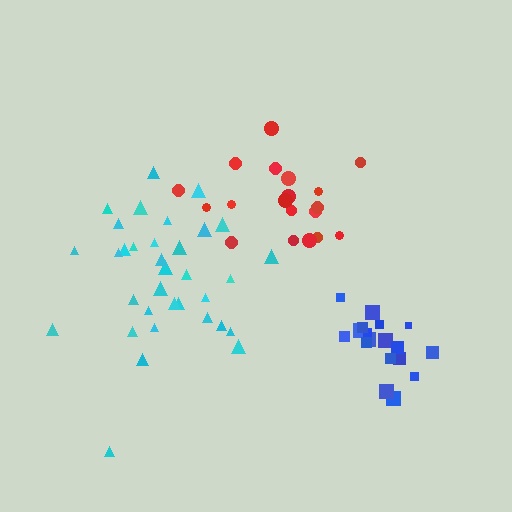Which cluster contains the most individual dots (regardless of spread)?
Cyan (34).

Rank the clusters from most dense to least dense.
blue, cyan, red.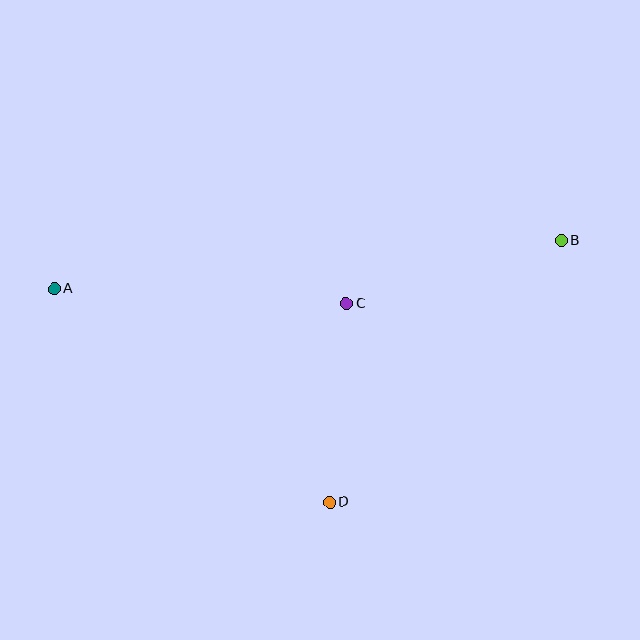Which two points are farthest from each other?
Points A and B are farthest from each other.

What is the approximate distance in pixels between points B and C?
The distance between B and C is approximately 224 pixels.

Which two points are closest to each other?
Points C and D are closest to each other.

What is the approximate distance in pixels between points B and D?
The distance between B and D is approximately 350 pixels.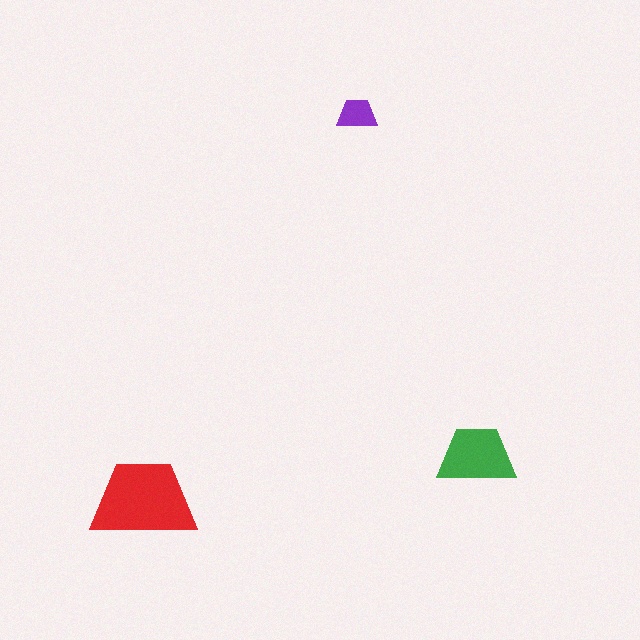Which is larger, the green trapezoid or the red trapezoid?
The red one.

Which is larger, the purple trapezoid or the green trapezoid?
The green one.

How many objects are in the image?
There are 3 objects in the image.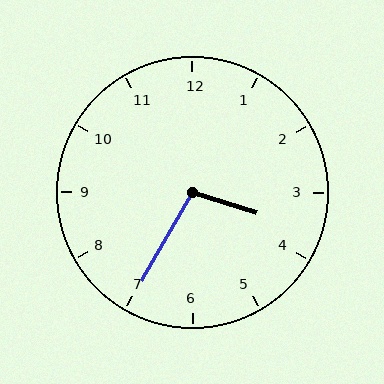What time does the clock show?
3:35.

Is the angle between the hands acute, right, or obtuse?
It is obtuse.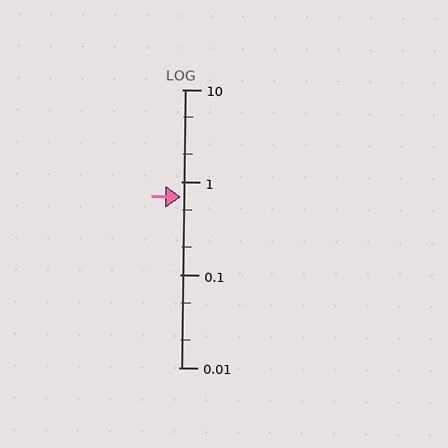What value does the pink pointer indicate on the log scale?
The pointer indicates approximately 0.69.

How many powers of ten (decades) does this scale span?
The scale spans 3 decades, from 0.01 to 10.